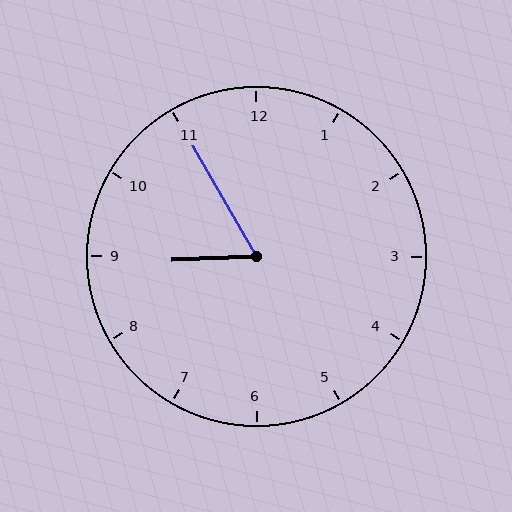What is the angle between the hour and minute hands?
Approximately 62 degrees.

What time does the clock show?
8:55.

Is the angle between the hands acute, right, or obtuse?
It is acute.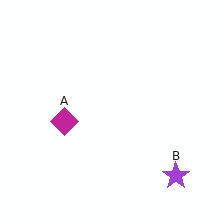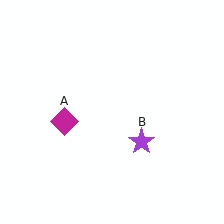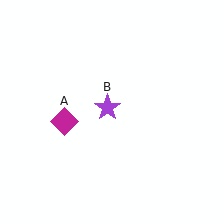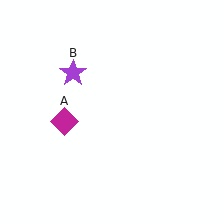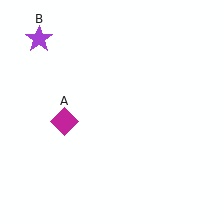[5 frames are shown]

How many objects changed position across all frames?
1 object changed position: purple star (object B).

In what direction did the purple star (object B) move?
The purple star (object B) moved up and to the left.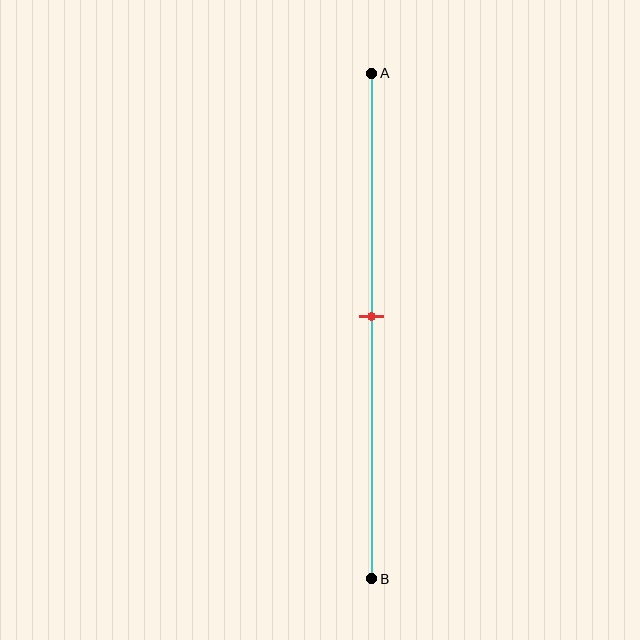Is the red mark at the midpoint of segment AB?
Yes, the mark is approximately at the midpoint.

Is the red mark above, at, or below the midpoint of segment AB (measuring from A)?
The red mark is approximately at the midpoint of segment AB.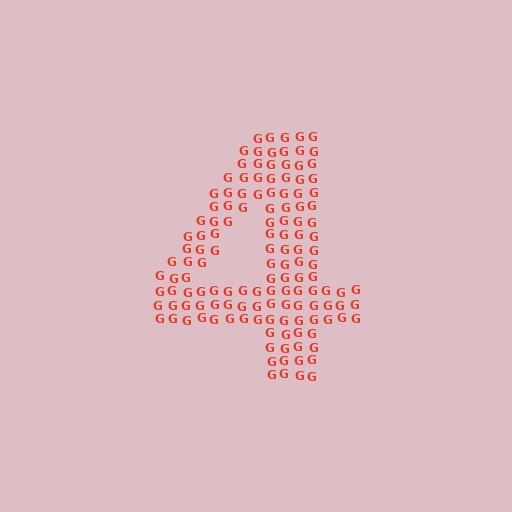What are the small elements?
The small elements are letter G's.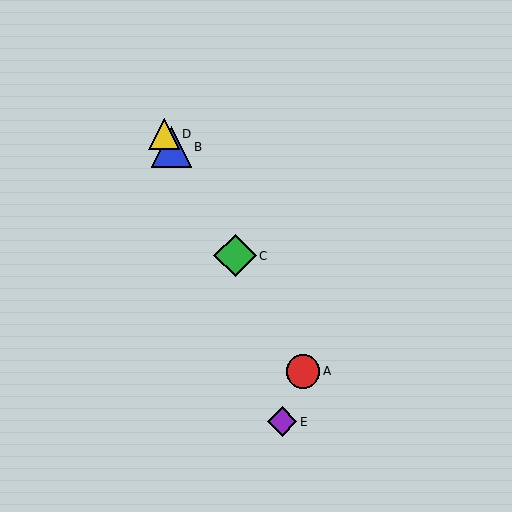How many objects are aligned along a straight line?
4 objects (A, B, C, D) are aligned along a straight line.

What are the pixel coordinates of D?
Object D is at (164, 134).